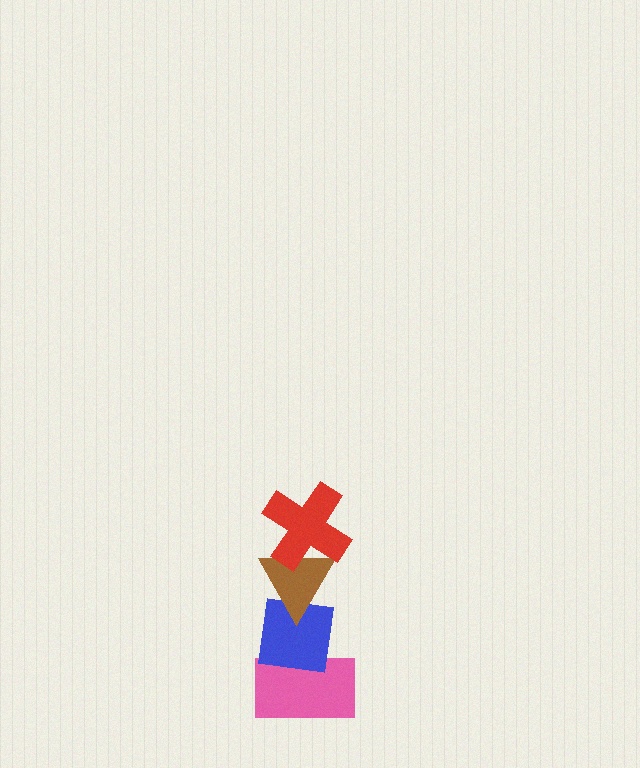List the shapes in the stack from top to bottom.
From top to bottom: the red cross, the brown triangle, the blue square, the pink rectangle.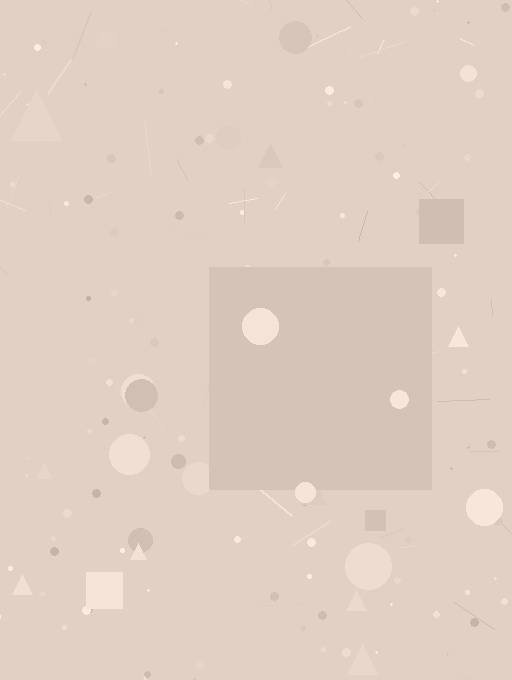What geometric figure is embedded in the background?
A square is embedded in the background.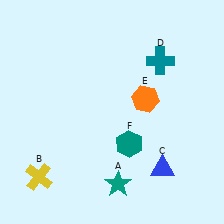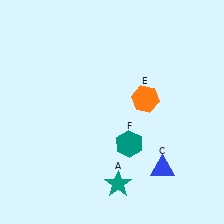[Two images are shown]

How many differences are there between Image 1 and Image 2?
There are 2 differences between the two images.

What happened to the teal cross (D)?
The teal cross (D) was removed in Image 2. It was in the top-right area of Image 1.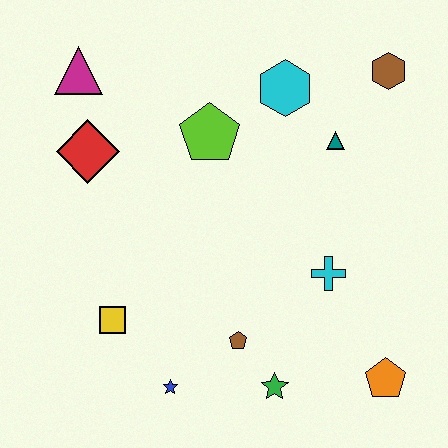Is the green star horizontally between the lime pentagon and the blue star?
No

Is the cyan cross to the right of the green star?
Yes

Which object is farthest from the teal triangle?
The blue star is farthest from the teal triangle.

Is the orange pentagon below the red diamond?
Yes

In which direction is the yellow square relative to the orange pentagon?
The yellow square is to the left of the orange pentagon.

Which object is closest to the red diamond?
The magenta triangle is closest to the red diamond.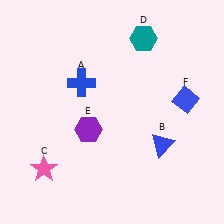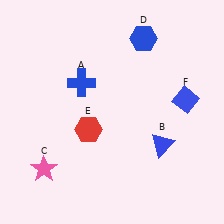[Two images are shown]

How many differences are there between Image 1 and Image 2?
There are 2 differences between the two images.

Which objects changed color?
D changed from teal to blue. E changed from purple to red.